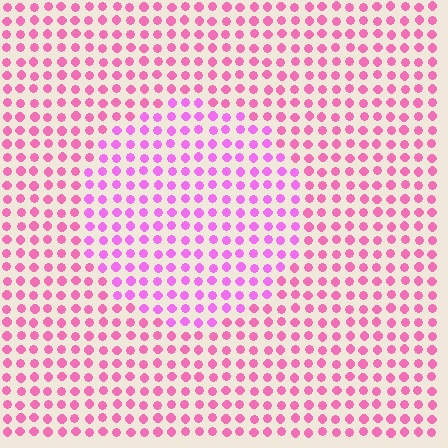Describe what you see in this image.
The image is filled with small pink elements in a uniform arrangement. A circle-shaped region is visible where the elements are tinted to a slightly different hue, forming a subtle color boundary.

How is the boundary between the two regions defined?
The boundary is defined purely by a slight shift in hue (about 27 degrees). Spacing, size, and orientation are identical on both sides.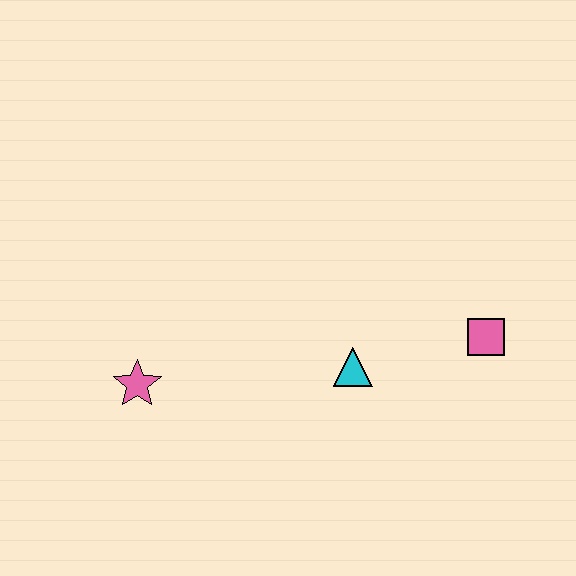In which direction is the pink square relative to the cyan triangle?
The pink square is to the right of the cyan triangle.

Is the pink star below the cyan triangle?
Yes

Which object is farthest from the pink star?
The pink square is farthest from the pink star.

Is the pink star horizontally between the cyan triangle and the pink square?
No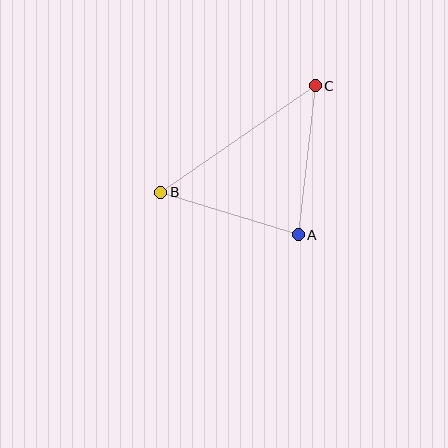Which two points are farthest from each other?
Points B and C are farthest from each other.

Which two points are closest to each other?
Points A and B are closest to each other.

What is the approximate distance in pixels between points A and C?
The distance between A and C is approximately 150 pixels.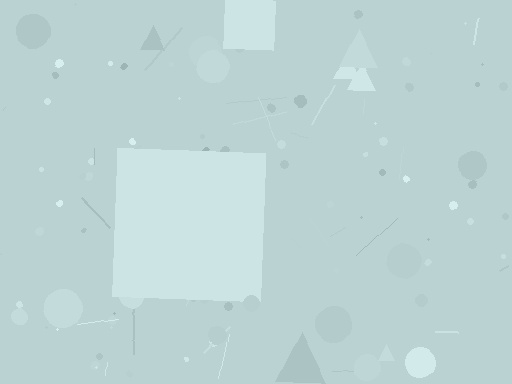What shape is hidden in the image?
A square is hidden in the image.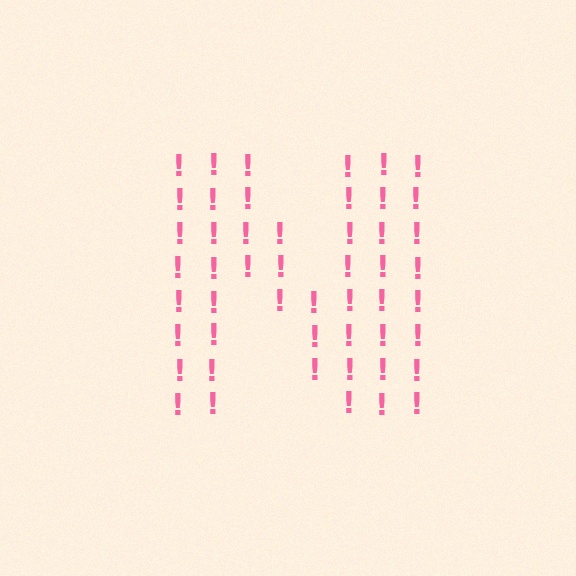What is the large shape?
The large shape is the letter N.